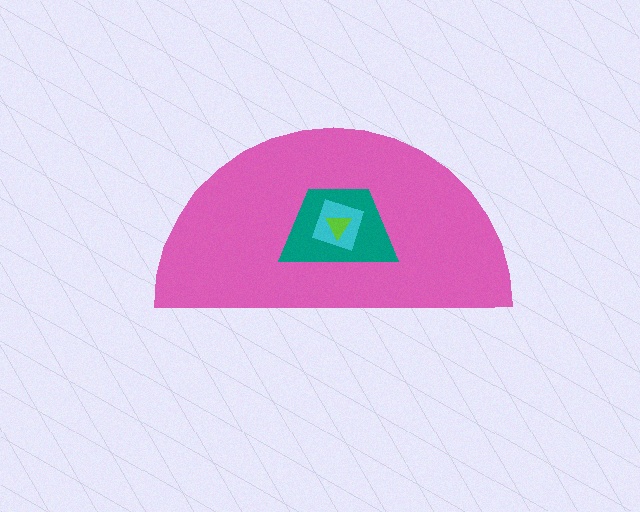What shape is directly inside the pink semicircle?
The teal trapezoid.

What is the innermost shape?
The lime triangle.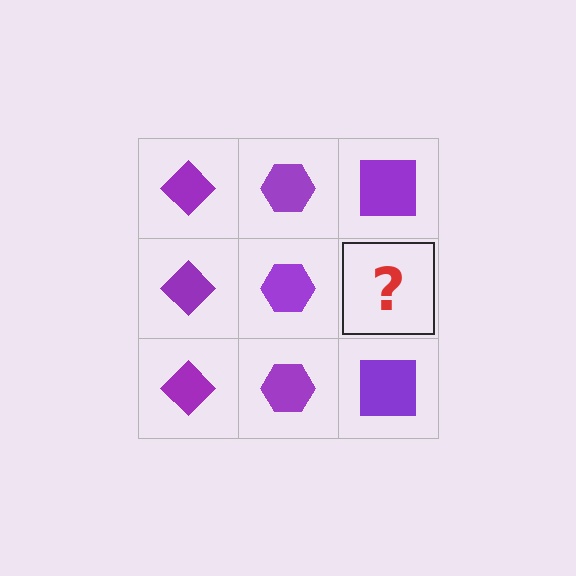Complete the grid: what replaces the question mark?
The question mark should be replaced with a purple square.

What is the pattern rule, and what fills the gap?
The rule is that each column has a consistent shape. The gap should be filled with a purple square.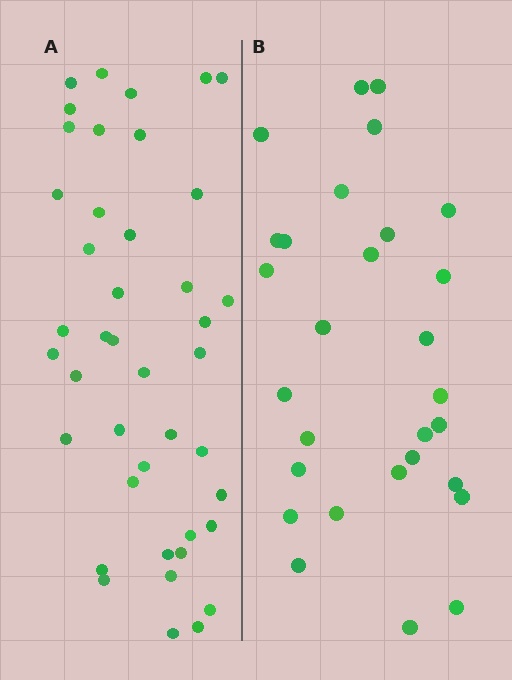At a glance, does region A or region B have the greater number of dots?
Region A (the left region) has more dots.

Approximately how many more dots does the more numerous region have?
Region A has approximately 15 more dots than region B.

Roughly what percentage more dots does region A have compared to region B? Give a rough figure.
About 45% more.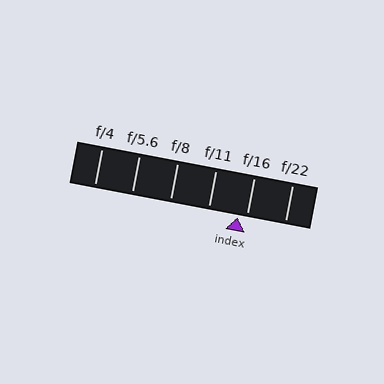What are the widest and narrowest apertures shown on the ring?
The widest aperture shown is f/4 and the narrowest is f/22.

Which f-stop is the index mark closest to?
The index mark is closest to f/16.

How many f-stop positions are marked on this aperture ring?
There are 6 f-stop positions marked.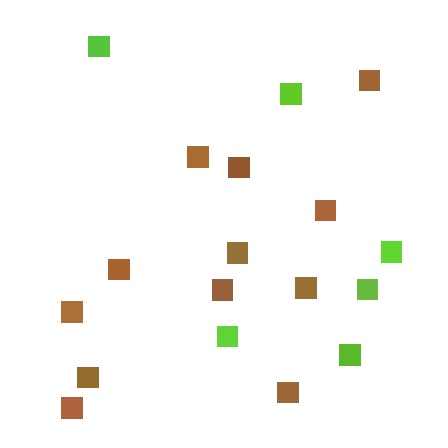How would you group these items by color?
There are 2 groups: one group of lime squares (6) and one group of brown squares (12).